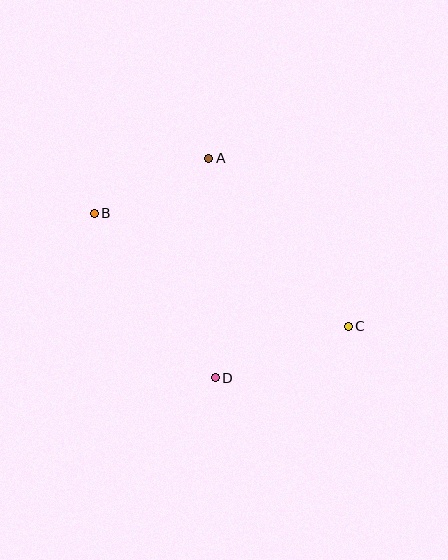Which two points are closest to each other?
Points A and B are closest to each other.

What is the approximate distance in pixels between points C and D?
The distance between C and D is approximately 143 pixels.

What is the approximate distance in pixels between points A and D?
The distance between A and D is approximately 220 pixels.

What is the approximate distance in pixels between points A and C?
The distance between A and C is approximately 218 pixels.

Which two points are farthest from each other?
Points B and C are farthest from each other.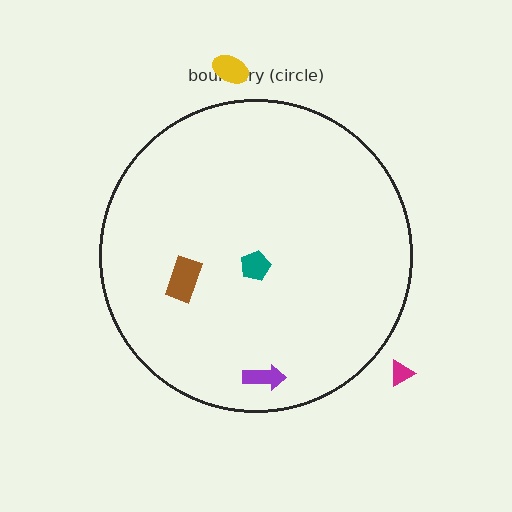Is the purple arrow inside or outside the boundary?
Inside.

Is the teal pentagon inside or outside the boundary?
Inside.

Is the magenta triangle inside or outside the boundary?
Outside.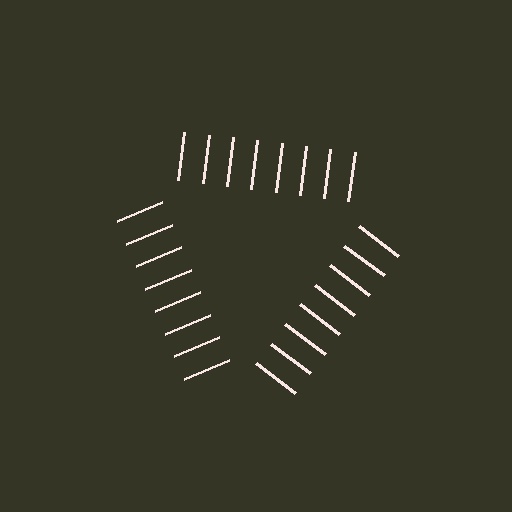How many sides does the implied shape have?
3 sides — the line-ends trace a triangle.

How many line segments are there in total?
24 — 8 along each of the 3 edges.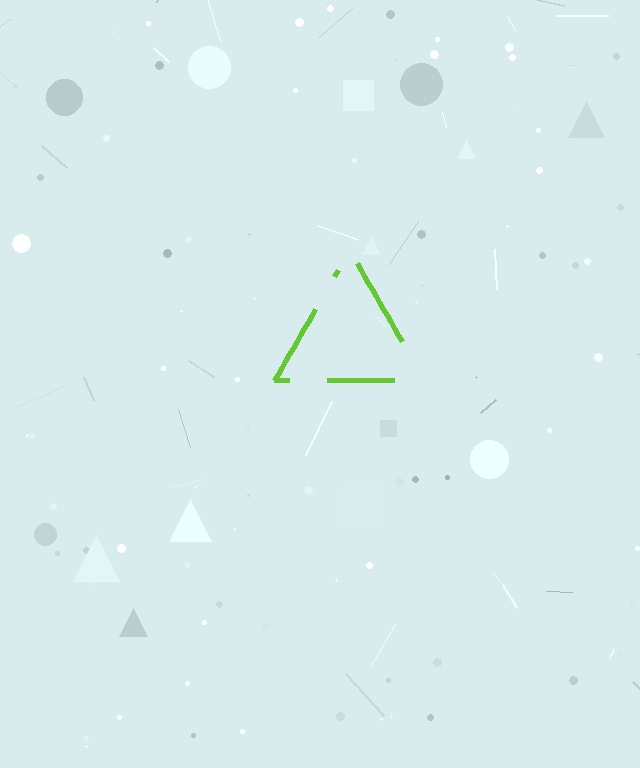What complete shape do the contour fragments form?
The contour fragments form a triangle.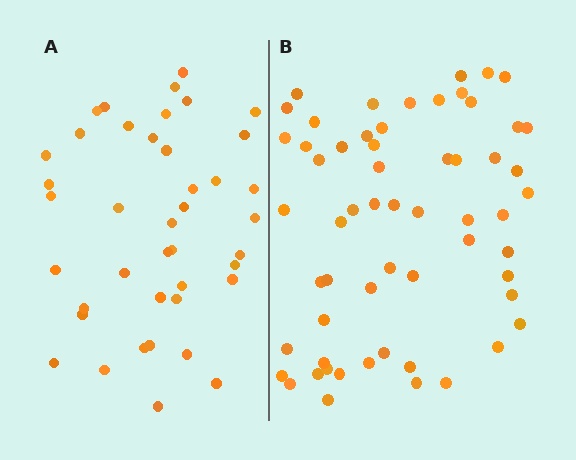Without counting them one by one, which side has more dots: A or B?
Region B (the right region) has more dots.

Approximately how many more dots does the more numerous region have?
Region B has approximately 20 more dots than region A.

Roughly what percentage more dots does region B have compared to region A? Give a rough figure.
About 45% more.